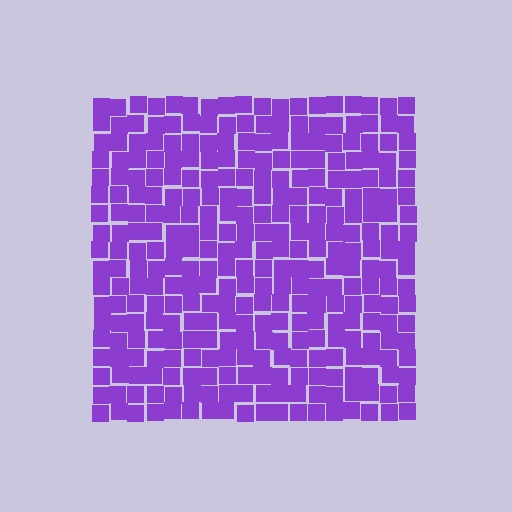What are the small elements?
The small elements are squares.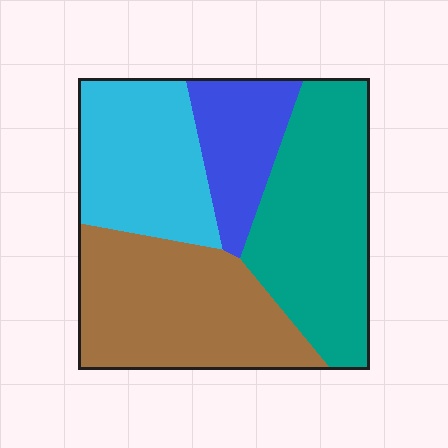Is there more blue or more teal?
Teal.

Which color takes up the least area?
Blue, at roughly 15%.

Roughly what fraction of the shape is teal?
Teal takes up about one third (1/3) of the shape.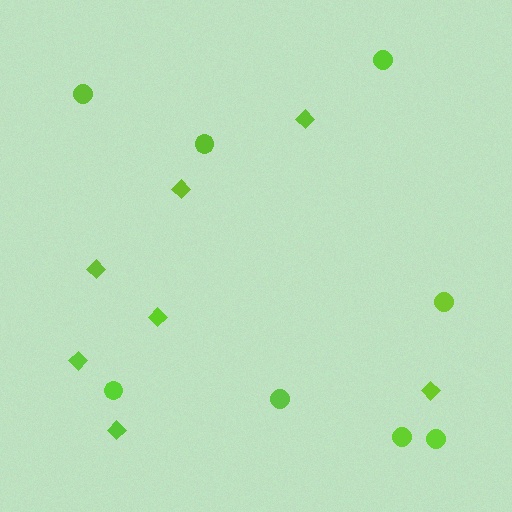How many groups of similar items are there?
There are 2 groups: one group of circles (8) and one group of diamonds (7).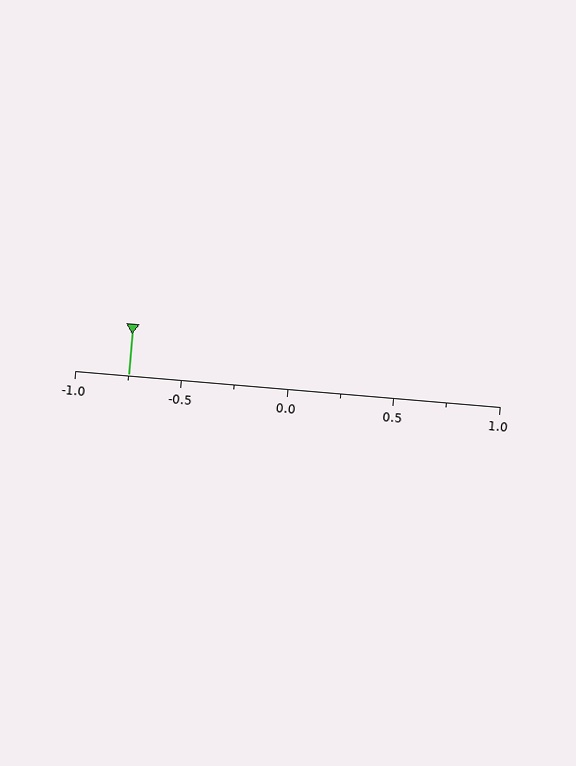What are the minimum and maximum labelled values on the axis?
The axis runs from -1.0 to 1.0.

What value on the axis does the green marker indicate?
The marker indicates approximately -0.75.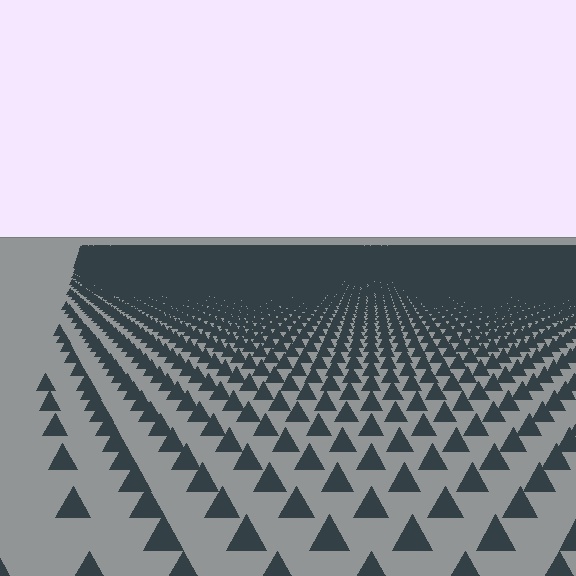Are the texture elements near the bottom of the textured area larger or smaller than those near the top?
Larger. Near the bottom, elements are closer to the viewer and appear at a bigger on-screen size.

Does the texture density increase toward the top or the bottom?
Density increases toward the top.